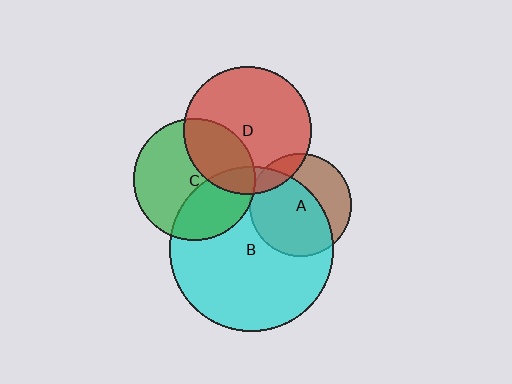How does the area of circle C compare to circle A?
Approximately 1.4 times.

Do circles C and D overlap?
Yes.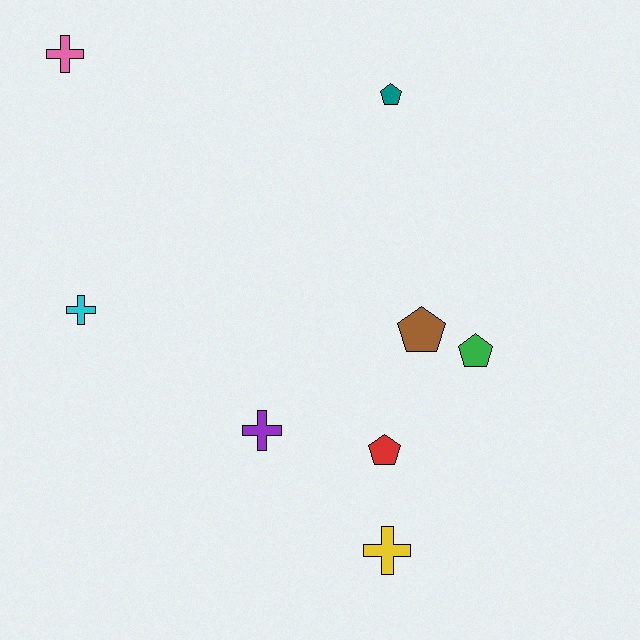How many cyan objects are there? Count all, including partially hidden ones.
There is 1 cyan object.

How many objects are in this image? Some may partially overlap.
There are 8 objects.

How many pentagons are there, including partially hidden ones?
There are 4 pentagons.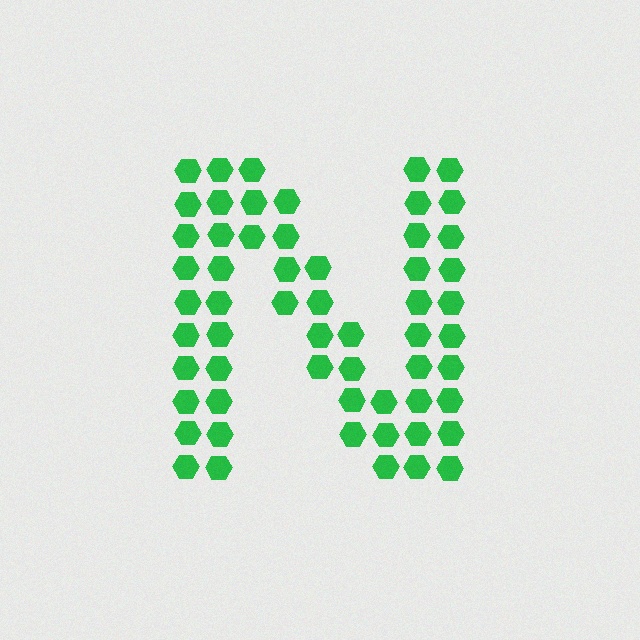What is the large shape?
The large shape is the letter N.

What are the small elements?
The small elements are hexagons.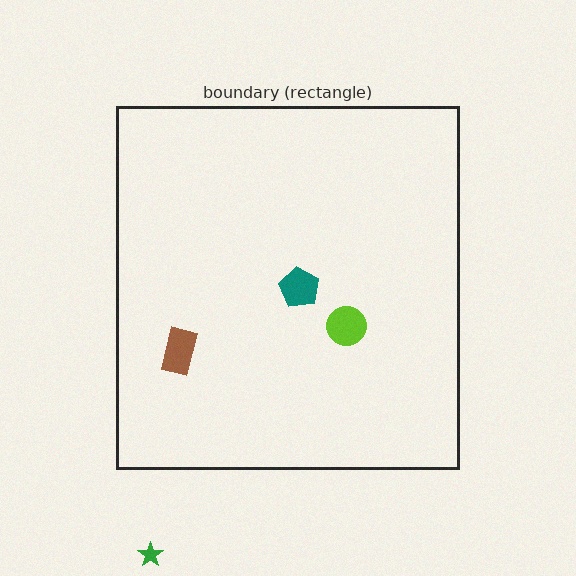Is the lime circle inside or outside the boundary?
Inside.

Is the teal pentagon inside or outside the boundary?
Inside.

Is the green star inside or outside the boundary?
Outside.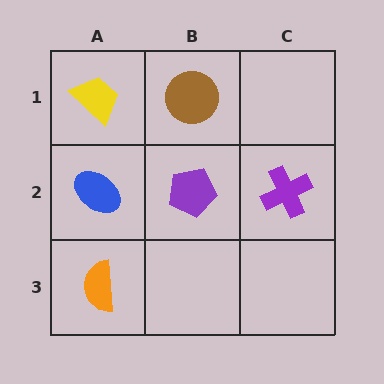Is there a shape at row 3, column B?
No, that cell is empty.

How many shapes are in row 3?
1 shape.